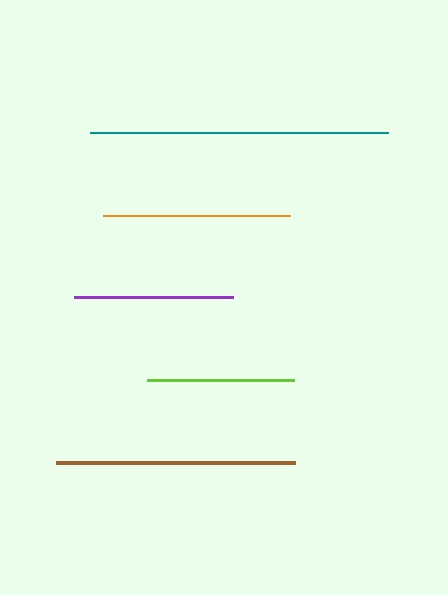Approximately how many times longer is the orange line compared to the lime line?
The orange line is approximately 1.3 times the length of the lime line.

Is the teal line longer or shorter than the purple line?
The teal line is longer than the purple line.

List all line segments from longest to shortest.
From longest to shortest: teal, brown, orange, purple, lime.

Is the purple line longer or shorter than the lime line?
The purple line is longer than the lime line.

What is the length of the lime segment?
The lime segment is approximately 147 pixels long.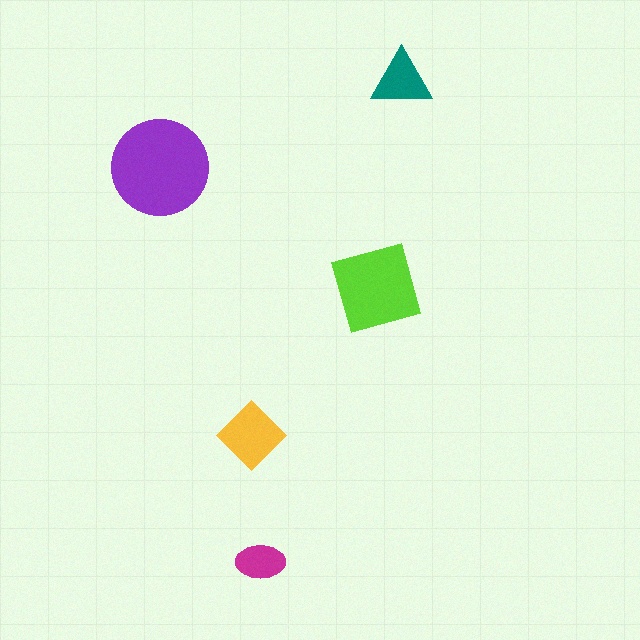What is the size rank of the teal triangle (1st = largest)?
4th.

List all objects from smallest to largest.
The magenta ellipse, the teal triangle, the yellow diamond, the lime square, the purple circle.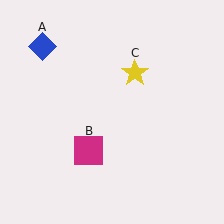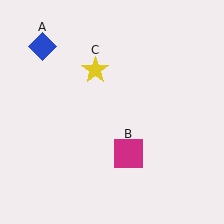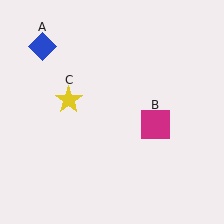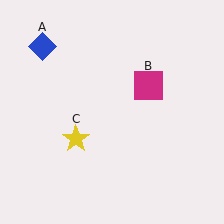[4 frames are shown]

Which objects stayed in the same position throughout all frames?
Blue diamond (object A) remained stationary.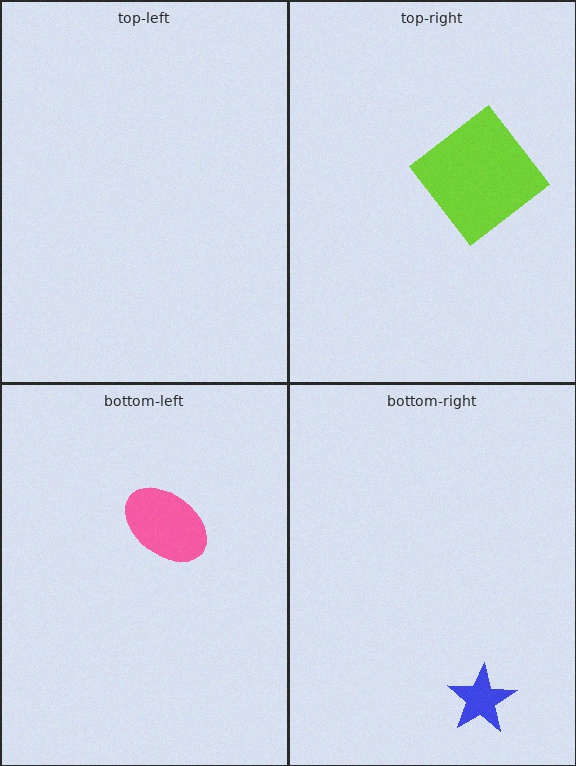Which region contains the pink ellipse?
The bottom-left region.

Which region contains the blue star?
The bottom-right region.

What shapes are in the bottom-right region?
The blue star.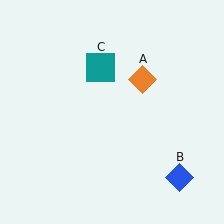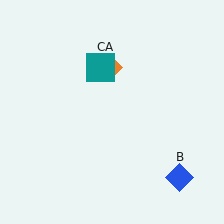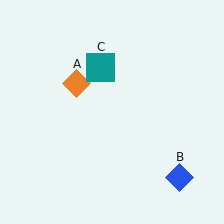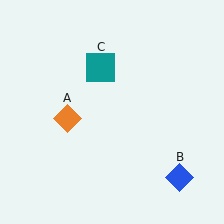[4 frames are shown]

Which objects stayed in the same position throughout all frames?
Blue diamond (object B) and teal square (object C) remained stationary.